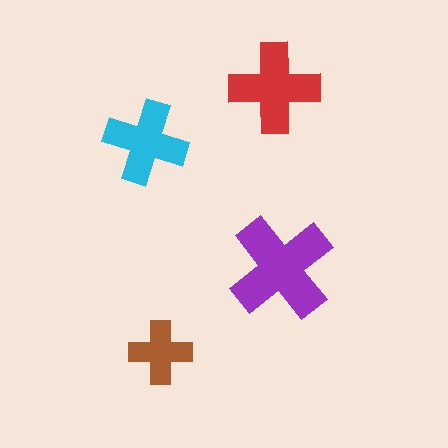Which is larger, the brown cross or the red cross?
The red one.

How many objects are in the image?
There are 4 objects in the image.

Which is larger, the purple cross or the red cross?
The purple one.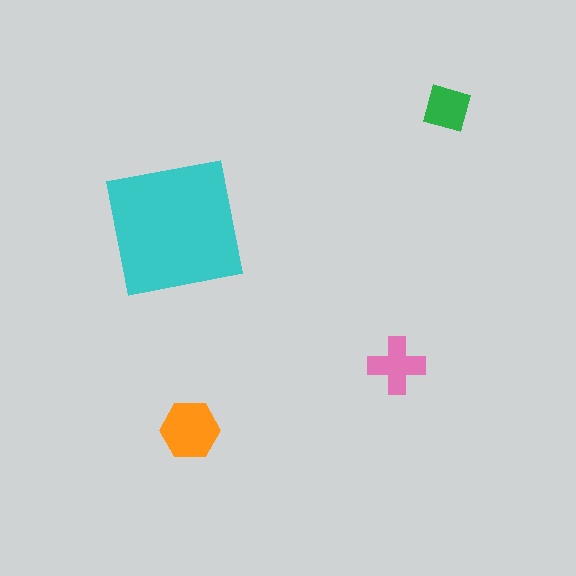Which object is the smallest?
The green diamond.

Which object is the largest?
The cyan square.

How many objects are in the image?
There are 4 objects in the image.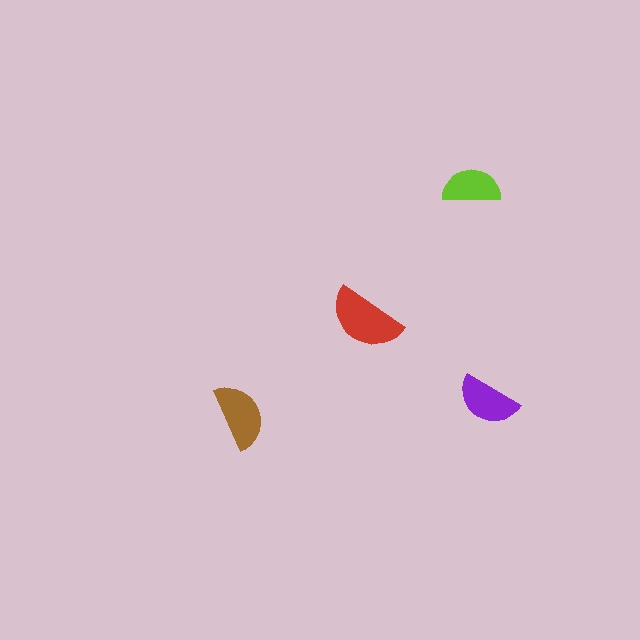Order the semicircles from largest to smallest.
the red one, the brown one, the purple one, the lime one.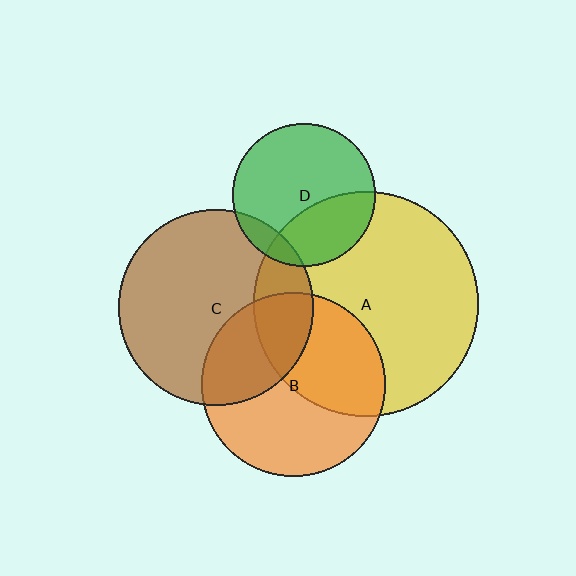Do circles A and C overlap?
Yes.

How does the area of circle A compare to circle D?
Approximately 2.5 times.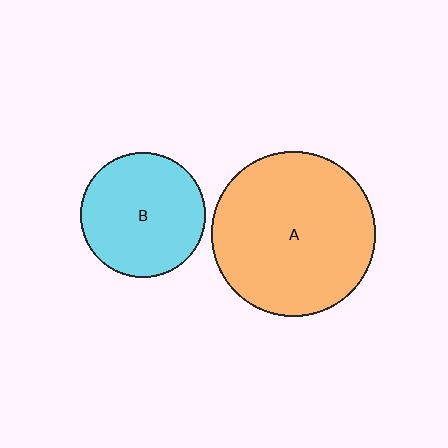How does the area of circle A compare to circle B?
Approximately 1.7 times.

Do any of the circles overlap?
No, none of the circles overlap.